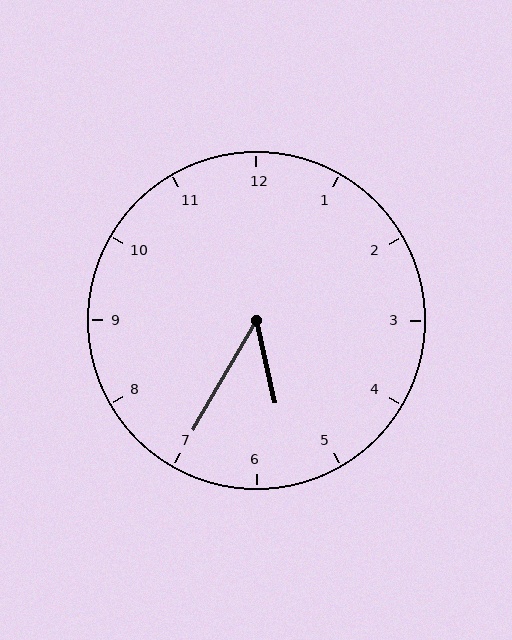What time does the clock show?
5:35.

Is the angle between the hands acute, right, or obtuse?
It is acute.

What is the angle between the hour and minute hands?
Approximately 42 degrees.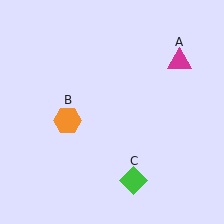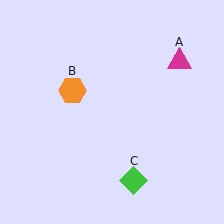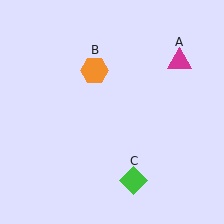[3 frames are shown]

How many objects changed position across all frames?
1 object changed position: orange hexagon (object B).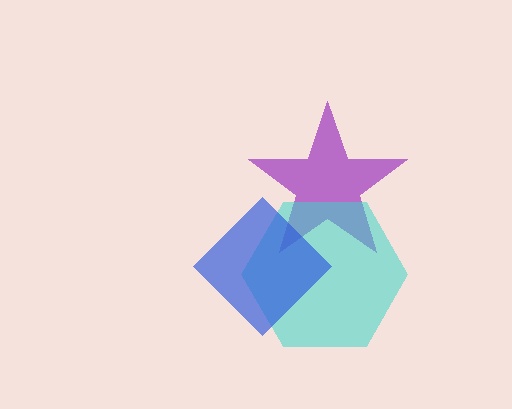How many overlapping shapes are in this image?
There are 3 overlapping shapes in the image.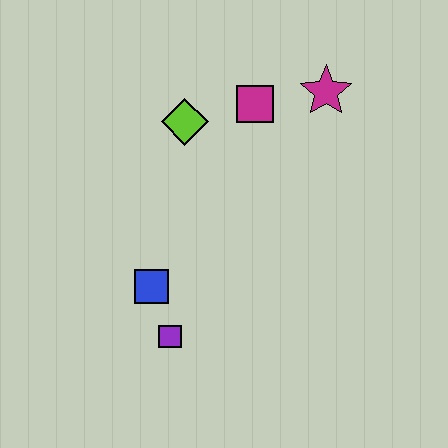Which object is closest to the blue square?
The purple square is closest to the blue square.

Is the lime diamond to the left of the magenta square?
Yes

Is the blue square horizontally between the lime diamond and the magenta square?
No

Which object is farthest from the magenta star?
The purple square is farthest from the magenta star.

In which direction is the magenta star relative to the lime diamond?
The magenta star is to the right of the lime diamond.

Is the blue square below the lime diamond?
Yes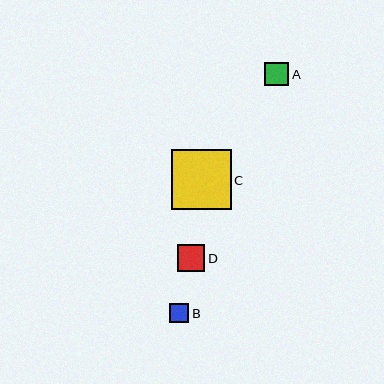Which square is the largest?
Square C is the largest with a size of approximately 60 pixels.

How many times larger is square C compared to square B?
Square C is approximately 3.1 times the size of square B.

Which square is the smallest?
Square B is the smallest with a size of approximately 19 pixels.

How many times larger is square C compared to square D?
Square C is approximately 2.2 times the size of square D.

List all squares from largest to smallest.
From largest to smallest: C, D, A, B.